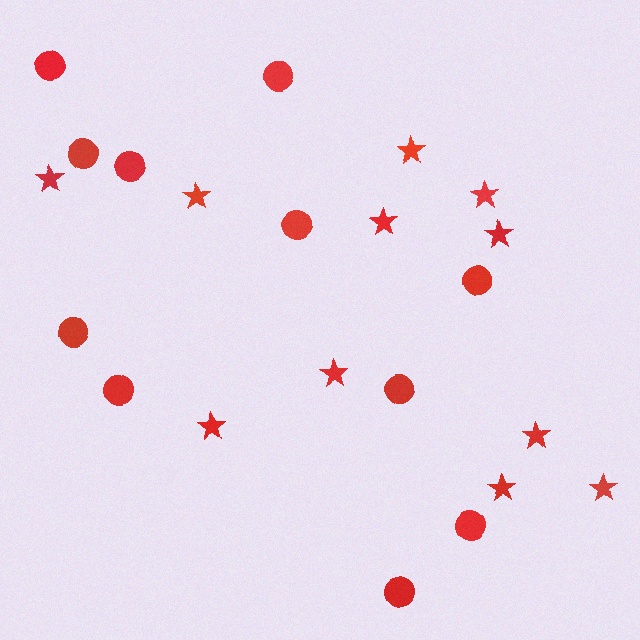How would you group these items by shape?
There are 2 groups: one group of circles (11) and one group of stars (11).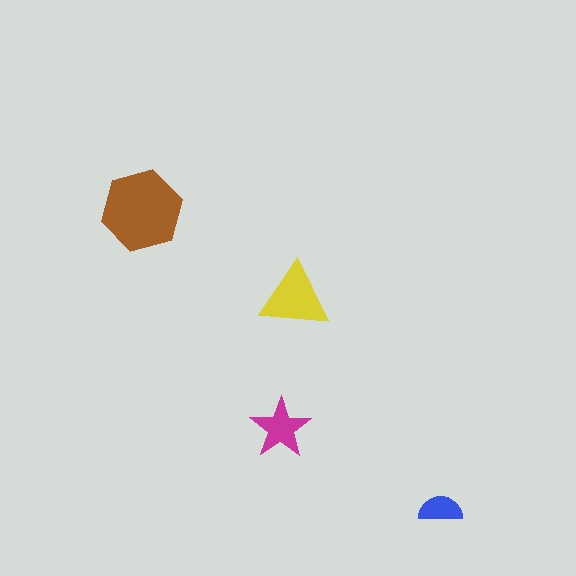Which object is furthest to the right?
The blue semicircle is rightmost.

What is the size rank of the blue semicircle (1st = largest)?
4th.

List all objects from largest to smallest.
The brown hexagon, the yellow triangle, the magenta star, the blue semicircle.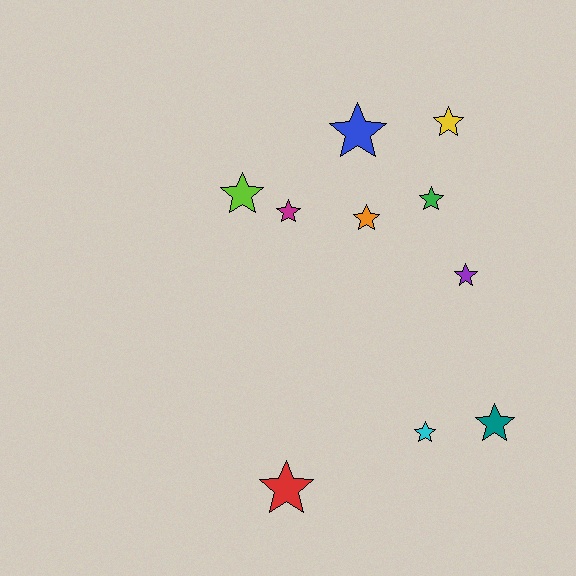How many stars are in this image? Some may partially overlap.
There are 10 stars.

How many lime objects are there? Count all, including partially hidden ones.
There is 1 lime object.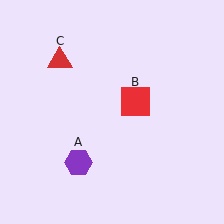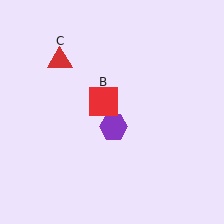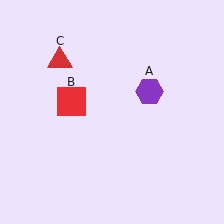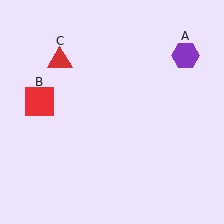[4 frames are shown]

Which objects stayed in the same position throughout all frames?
Red triangle (object C) remained stationary.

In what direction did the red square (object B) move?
The red square (object B) moved left.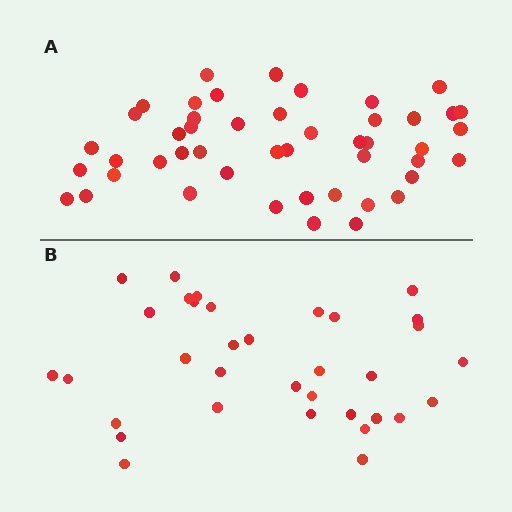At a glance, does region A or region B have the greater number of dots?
Region A (the top region) has more dots.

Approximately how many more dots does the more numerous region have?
Region A has approximately 15 more dots than region B.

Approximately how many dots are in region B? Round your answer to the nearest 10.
About 30 dots. (The exact count is 34, which rounds to 30.)